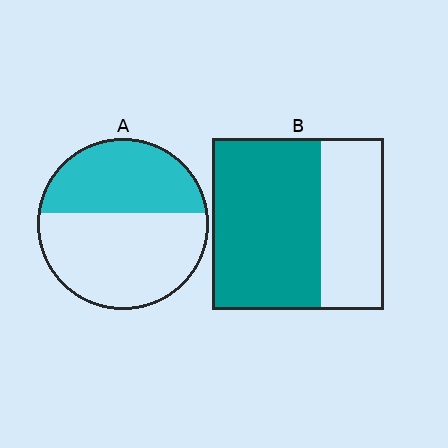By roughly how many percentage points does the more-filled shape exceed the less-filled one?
By roughly 20 percentage points (B over A).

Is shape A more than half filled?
No.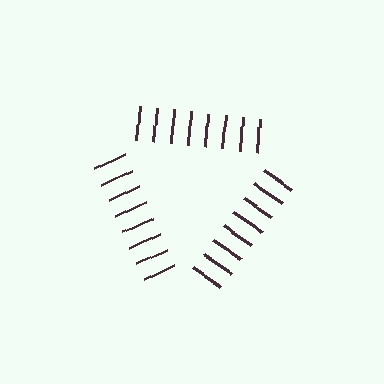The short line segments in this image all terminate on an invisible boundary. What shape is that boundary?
An illusory triangle — the line segments terminate on its edges but no continuous stroke is drawn.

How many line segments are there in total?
24 — 8 along each of the 3 edges.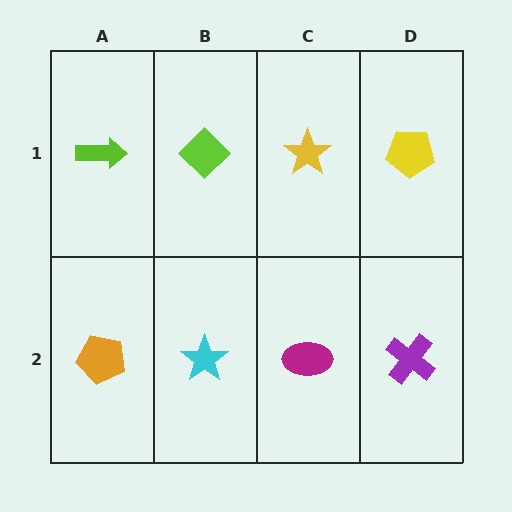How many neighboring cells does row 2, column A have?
2.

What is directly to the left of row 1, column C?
A lime diamond.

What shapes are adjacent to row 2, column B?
A lime diamond (row 1, column B), an orange pentagon (row 2, column A), a magenta ellipse (row 2, column C).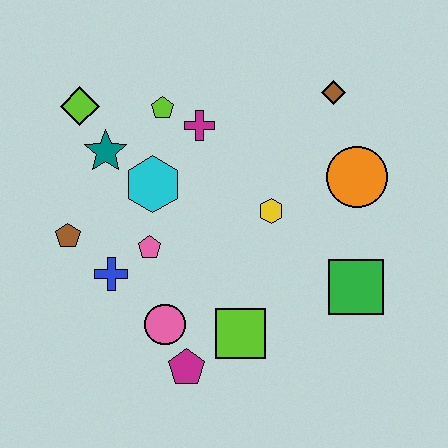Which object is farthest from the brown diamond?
The magenta pentagon is farthest from the brown diamond.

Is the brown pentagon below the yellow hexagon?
Yes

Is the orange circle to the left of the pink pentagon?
No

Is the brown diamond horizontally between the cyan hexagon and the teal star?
No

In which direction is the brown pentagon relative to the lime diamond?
The brown pentagon is below the lime diamond.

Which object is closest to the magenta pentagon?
The pink circle is closest to the magenta pentagon.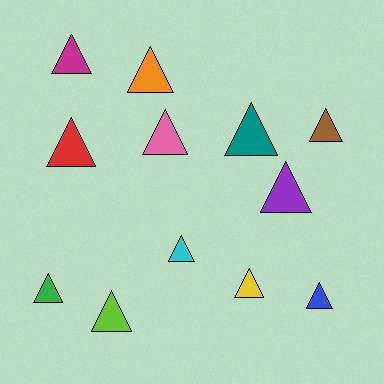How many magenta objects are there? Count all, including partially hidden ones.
There is 1 magenta object.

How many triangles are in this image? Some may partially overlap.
There are 12 triangles.